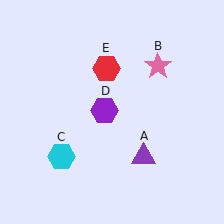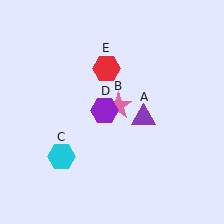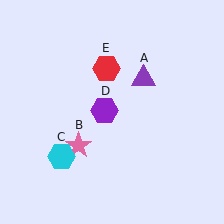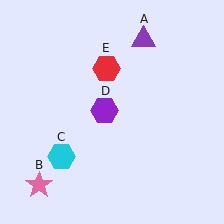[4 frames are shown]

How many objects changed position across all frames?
2 objects changed position: purple triangle (object A), pink star (object B).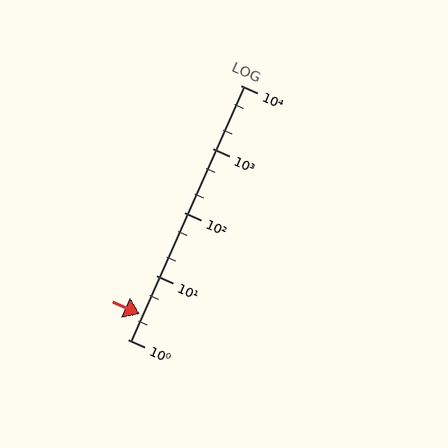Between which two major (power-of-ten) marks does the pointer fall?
The pointer is between 1 and 10.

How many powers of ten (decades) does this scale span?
The scale spans 4 decades, from 1 to 10000.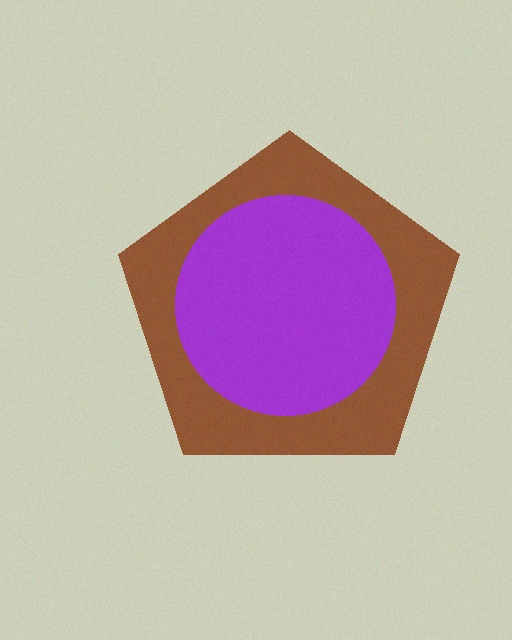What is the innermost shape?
The purple circle.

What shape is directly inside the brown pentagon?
The purple circle.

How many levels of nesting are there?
2.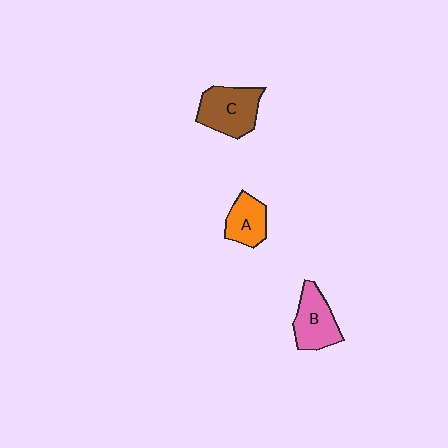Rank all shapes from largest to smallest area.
From largest to smallest: C (brown), B (pink), A (orange).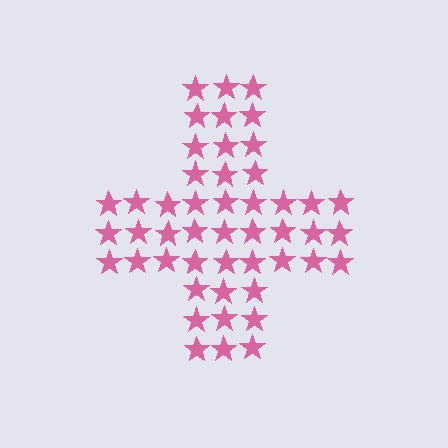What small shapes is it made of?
It is made of small stars.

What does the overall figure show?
The overall figure shows a cross.